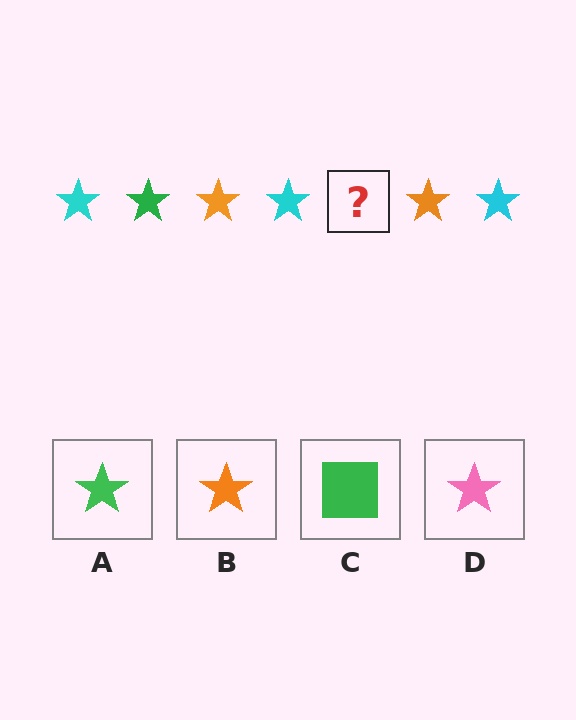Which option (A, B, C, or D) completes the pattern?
A.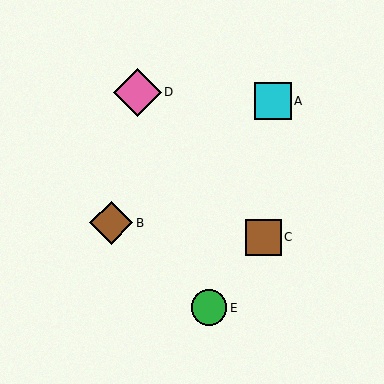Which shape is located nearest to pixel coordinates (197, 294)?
The green circle (labeled E) at (209, 308) is nearest to that location.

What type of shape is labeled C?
Shape C is a brown square.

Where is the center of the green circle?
The center of the green circle is at (209, 308).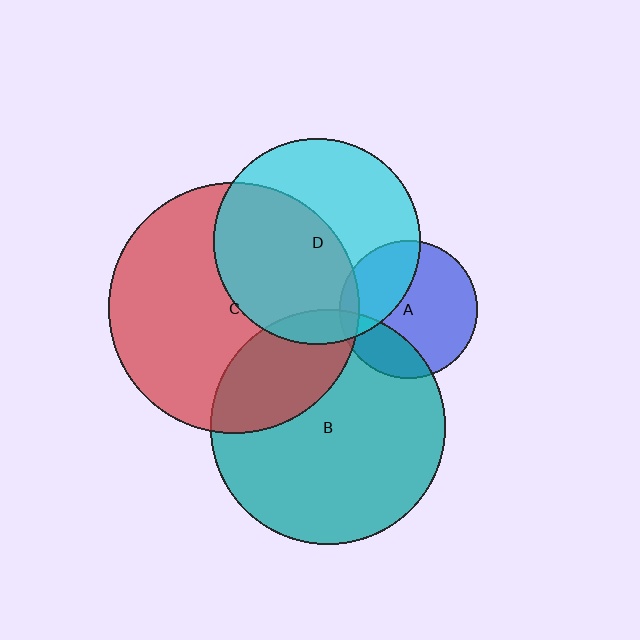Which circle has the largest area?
Circle C (red).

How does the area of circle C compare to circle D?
Approximately 1.5 times.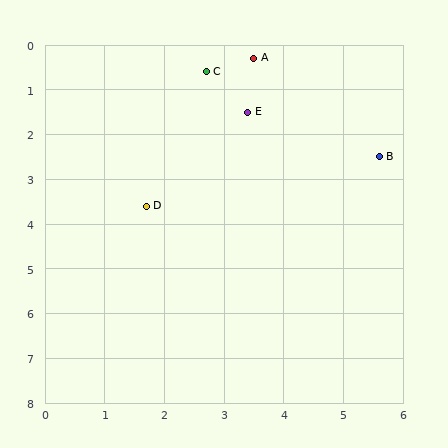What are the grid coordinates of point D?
Point D is at approximately (1.7, 3.6).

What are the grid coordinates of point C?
Point C is at approximately (2.7, 0.6).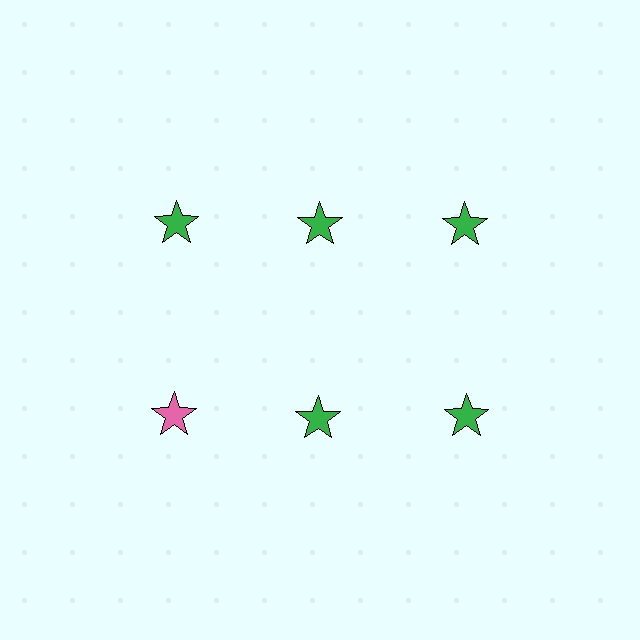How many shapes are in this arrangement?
There are 6 shapes arranged in a grid pattern.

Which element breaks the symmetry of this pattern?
The pink star in the second row, leftmost column breaks the symmetry. All other shapes are green stars.